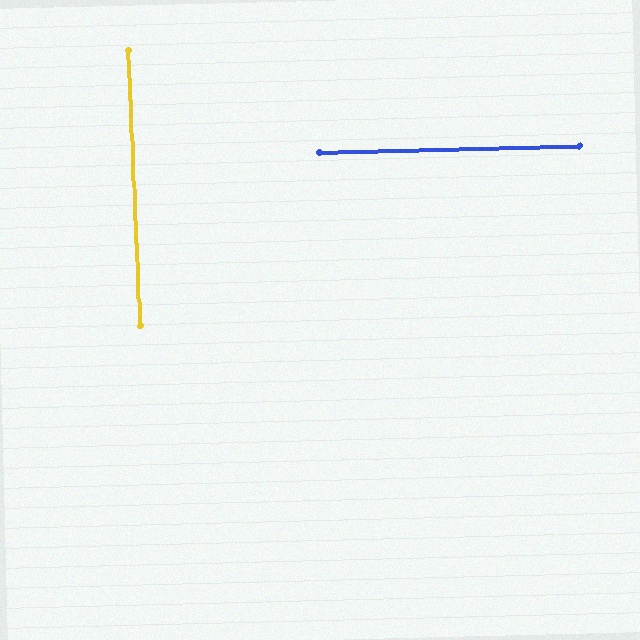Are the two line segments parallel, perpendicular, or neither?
Perpendicular — they meet at approximately 89°.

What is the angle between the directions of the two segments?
Approximately 89 degrees.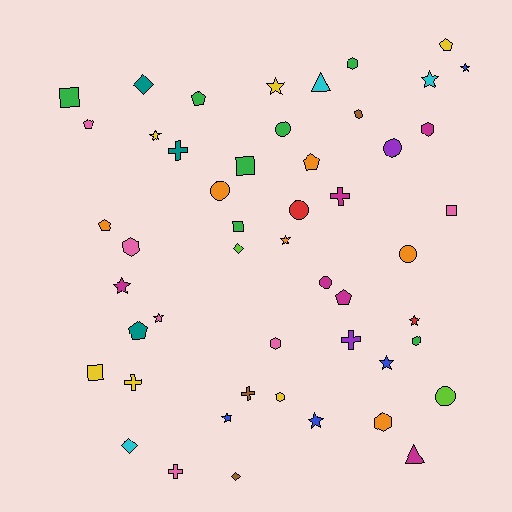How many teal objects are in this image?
There are 3 teal objects.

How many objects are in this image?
There are 50 objects.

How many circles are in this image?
There are 7 circles.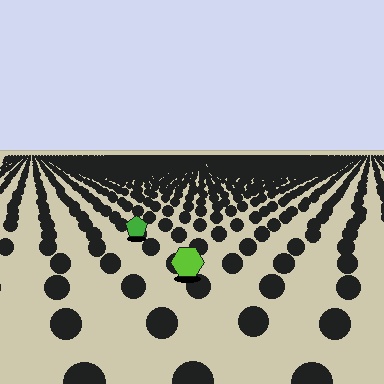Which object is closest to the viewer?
The lime hexagon is closest. The texture marks near it are larger and more spread out.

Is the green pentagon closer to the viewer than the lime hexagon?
No. The lime hexagon is closer — you can tell from the texture gradient: the ground texture is coarser near it.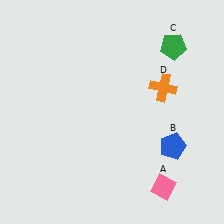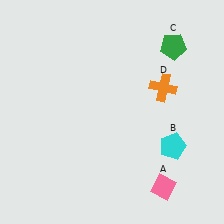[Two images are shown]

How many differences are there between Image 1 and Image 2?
There is 1 difference between the two images.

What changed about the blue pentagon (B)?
In Image 1, B is blue. In Image 2, it changed to cyan.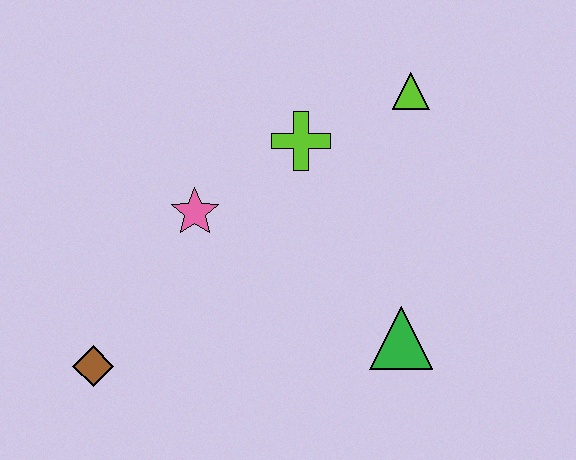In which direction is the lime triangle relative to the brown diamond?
The lime triangle is to the right of the brown diamond.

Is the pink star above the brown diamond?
Yes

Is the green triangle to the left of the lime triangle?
Yes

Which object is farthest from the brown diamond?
The lime triangle is farthest from the brown diamond.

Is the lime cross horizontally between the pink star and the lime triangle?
Yes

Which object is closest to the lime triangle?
The lime cross is closest to the lime triangle.